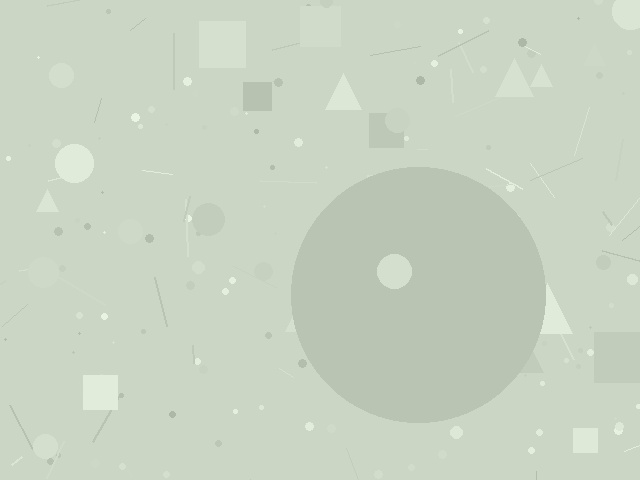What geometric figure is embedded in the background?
A circle is embedded in the background.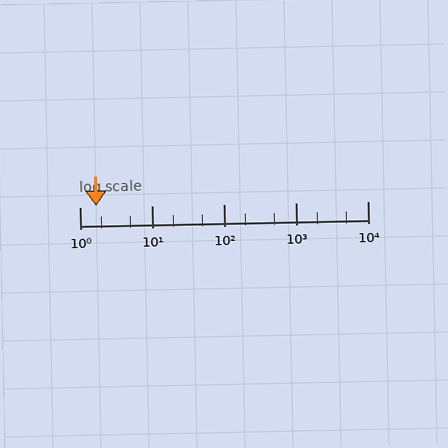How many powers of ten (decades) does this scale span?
The scale spans 4 decades, from 1 to 10000.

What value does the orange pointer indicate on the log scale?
The pointer indicates approximately 1.7.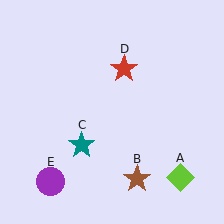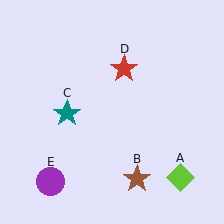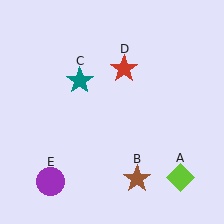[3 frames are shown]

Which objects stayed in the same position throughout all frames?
Lime diamond (object A) and brown star (object B) and red star (object D) and purple circle (object E) remained stationary.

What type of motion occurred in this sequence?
The teal star (object C) rotated clockwise around the center of the scene.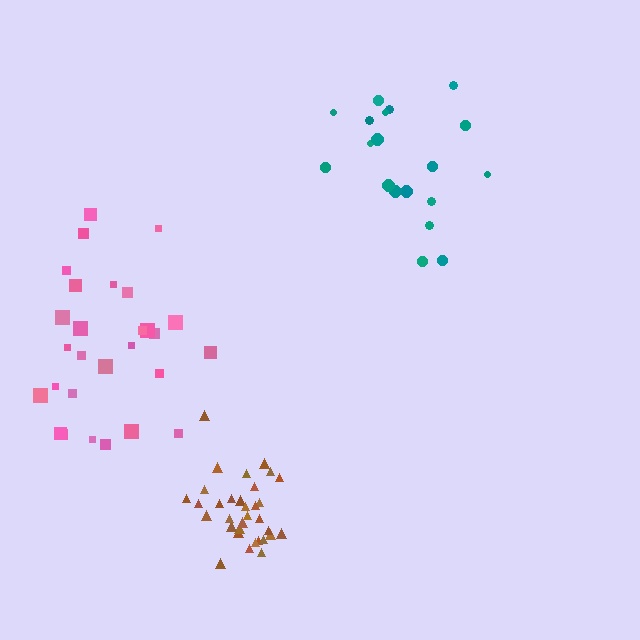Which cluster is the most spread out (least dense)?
Teal.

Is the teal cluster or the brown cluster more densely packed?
Brown.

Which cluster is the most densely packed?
Brown.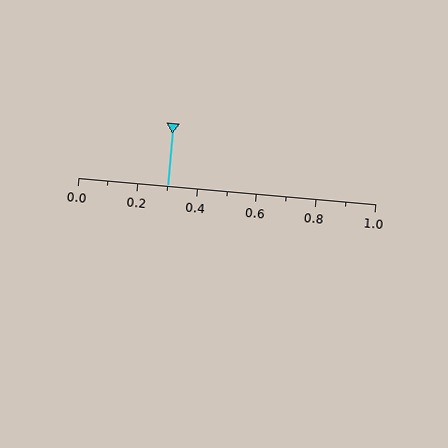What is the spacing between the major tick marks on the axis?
The major ticks are spaced 0.2 apart.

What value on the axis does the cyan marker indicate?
The marker indicates approximately 0.3.